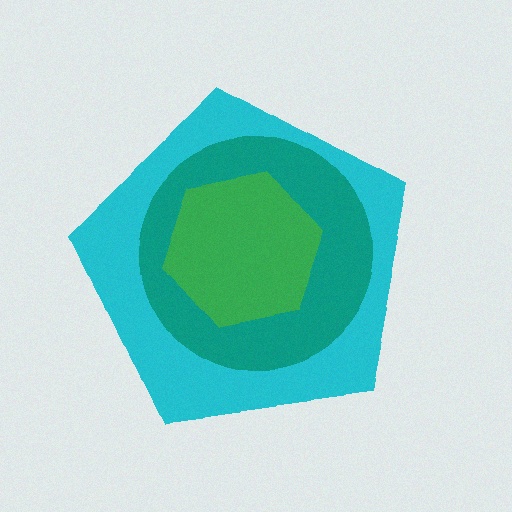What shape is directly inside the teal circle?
The green hexagon.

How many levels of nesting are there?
3.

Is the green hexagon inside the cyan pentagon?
Yes.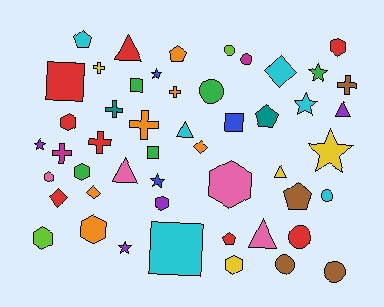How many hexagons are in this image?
There are 9 hexagons.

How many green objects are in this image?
There are 5 green objects.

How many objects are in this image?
There are 50 objects.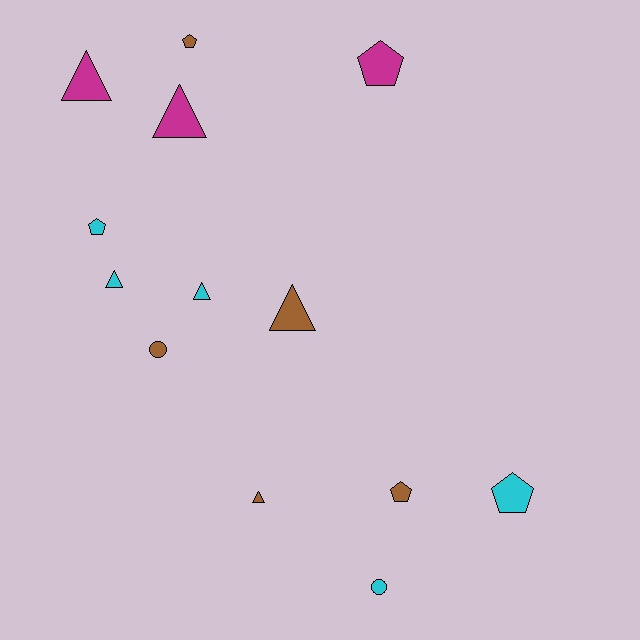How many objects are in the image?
There are 13 objects.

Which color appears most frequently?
Cyan, with 5 objects.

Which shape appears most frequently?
Triangle, with 6 objects.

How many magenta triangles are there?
There are 2 magenta triangles.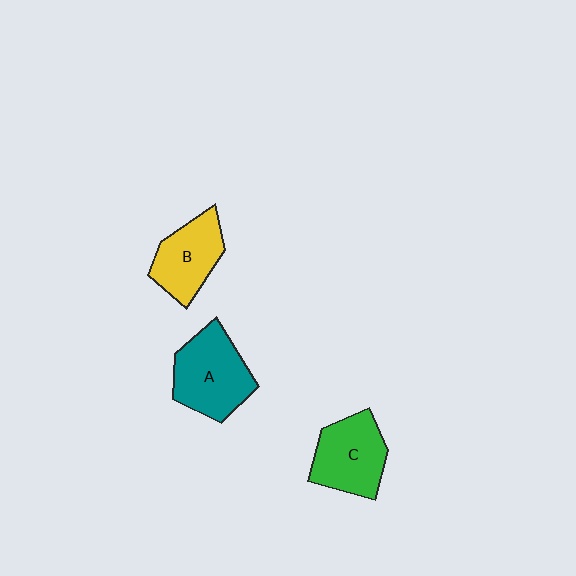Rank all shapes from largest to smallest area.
From largest to smallest: A (teal), C (green), B (yellow).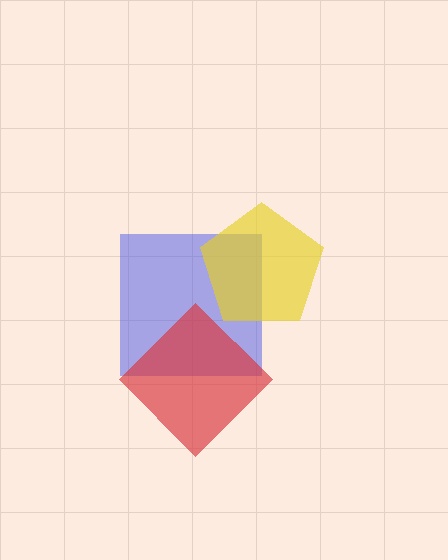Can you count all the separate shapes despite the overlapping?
Yes, there are 3 separate shapes.